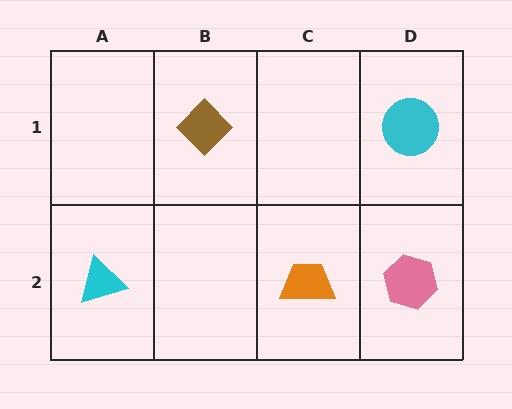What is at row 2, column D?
A pink hexagon.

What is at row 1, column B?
A brown diamond.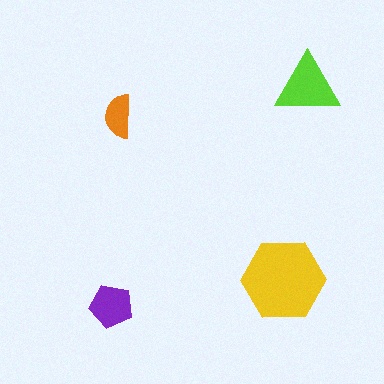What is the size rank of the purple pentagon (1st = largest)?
3rd.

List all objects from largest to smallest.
The yellow hexagon, the lime triangle, the purple pentagon, the orange semicircle.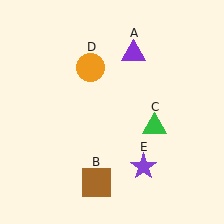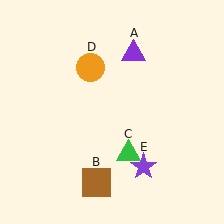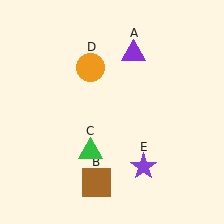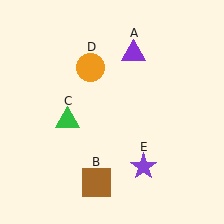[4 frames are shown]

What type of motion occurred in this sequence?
The green triangle (object C) rotated clockwise around the center of the scene.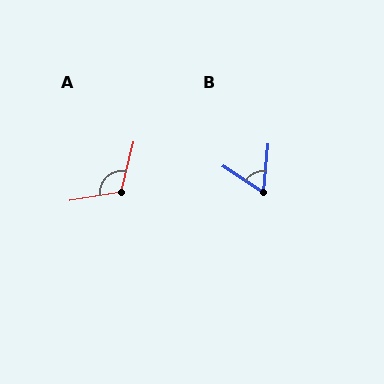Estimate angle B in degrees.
Approximately 62 degrees.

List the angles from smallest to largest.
B (62°), A (114°).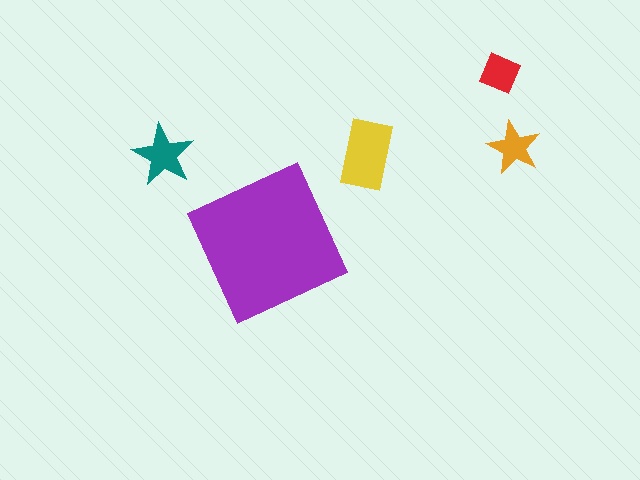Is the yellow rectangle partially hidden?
No, the yellow rectangle is fully visible.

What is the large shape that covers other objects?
A purple diamond.